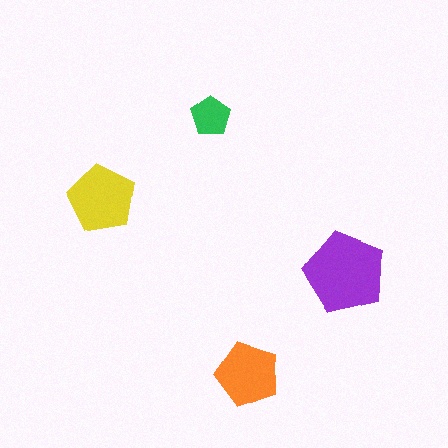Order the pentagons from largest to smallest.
the purple one, the yellow one, the orange one, the green one.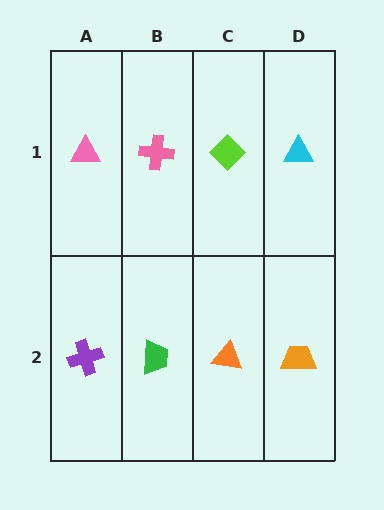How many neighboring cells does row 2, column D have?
2.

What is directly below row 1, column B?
A green trapezoid.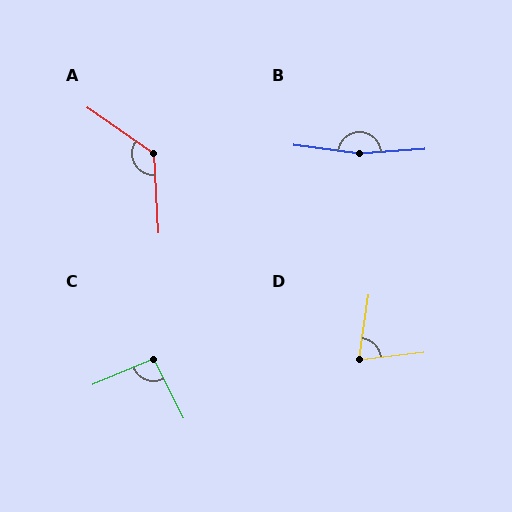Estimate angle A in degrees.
Approximately 129 degrees.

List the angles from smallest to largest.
D (75°), C (94°), A (129°), B (168°).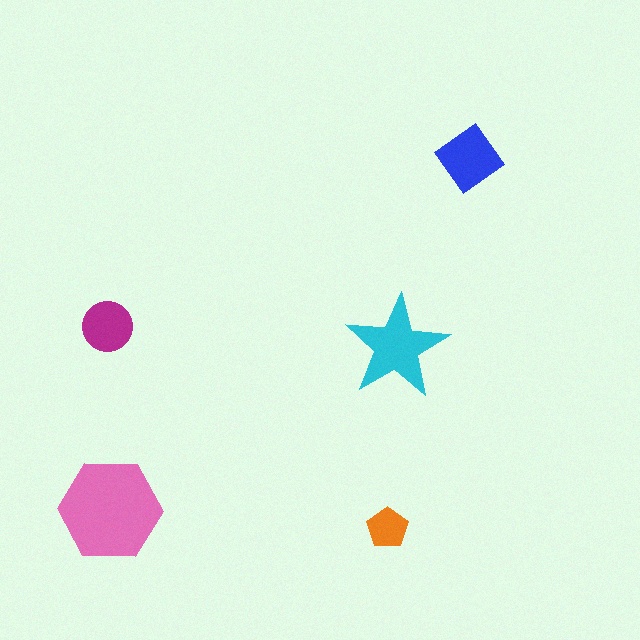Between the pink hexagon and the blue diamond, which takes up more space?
The pink hexagon.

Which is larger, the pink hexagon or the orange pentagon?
The pink hexagon.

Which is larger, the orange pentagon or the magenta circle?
The magenta circle.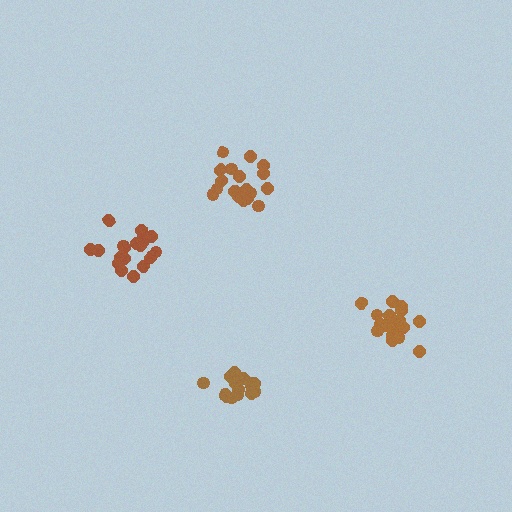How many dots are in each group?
Group 1: 20 dots, Group 2: 19 dots, Group 3: 18 dots, Group 4: 19 dots (76 total).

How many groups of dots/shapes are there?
There are 4 groups.